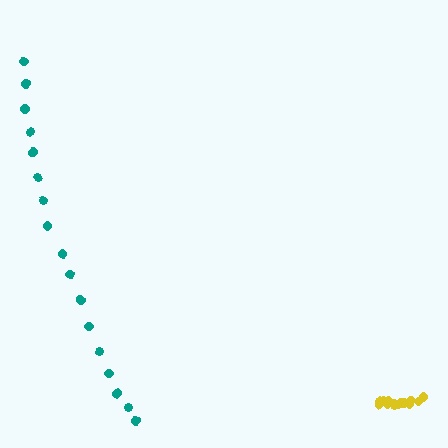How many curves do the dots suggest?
There are 2 distinct paths.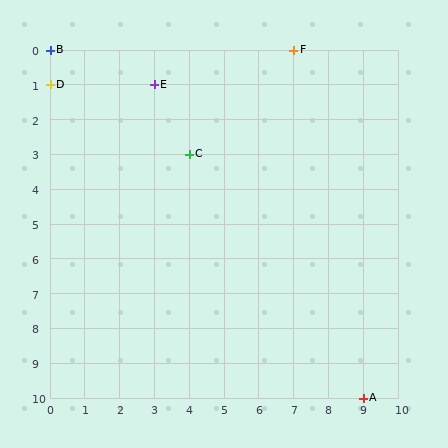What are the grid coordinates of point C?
Point C is at grid coordinates (4, 3).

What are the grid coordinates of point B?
Point B is at grid coordinates (0, 0).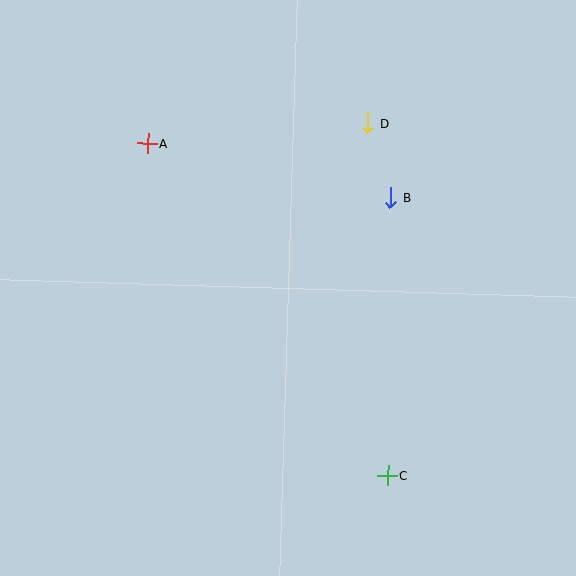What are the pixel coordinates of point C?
Point C is at (388, 476).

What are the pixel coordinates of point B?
Point B is at (391, 197).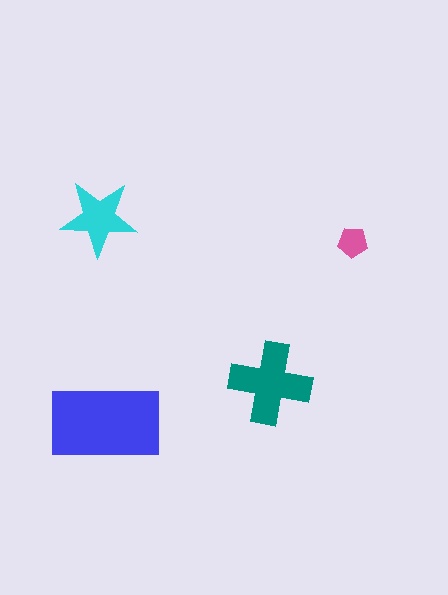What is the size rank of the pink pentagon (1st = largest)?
4th.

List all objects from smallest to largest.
The pink pentagon, the cyan star, the teal cross, the blue rectangle.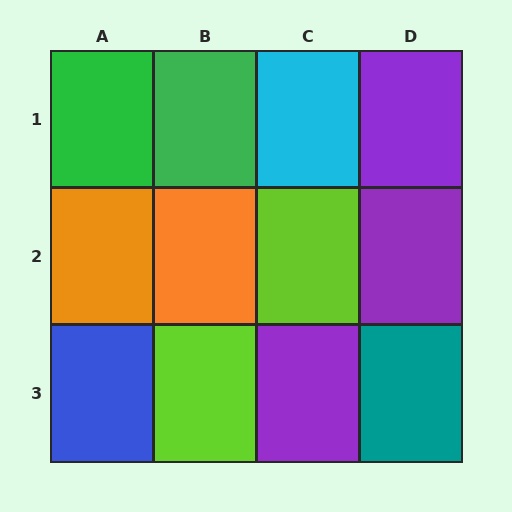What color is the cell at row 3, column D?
Teal.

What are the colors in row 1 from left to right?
Green, green, cyan, purple.